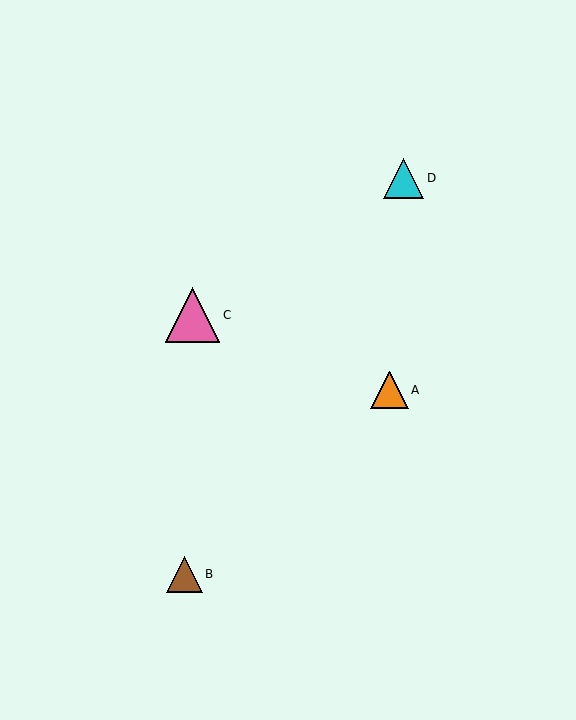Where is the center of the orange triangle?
The center of the orange triangle is at (389, 390).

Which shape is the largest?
The pink triangle (labeled C) is the largest.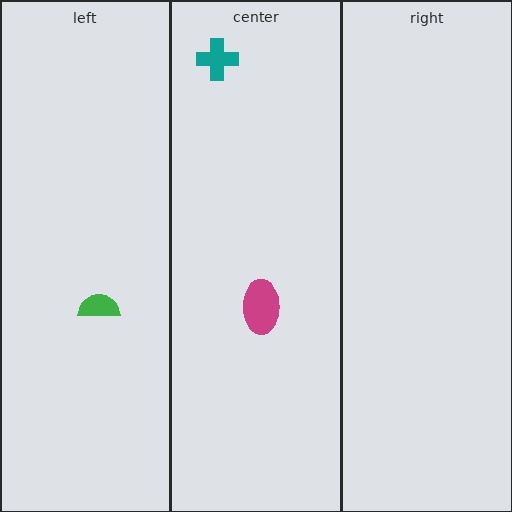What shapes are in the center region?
The teal cross, the magenta ellipse.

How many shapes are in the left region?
1.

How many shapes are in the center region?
2.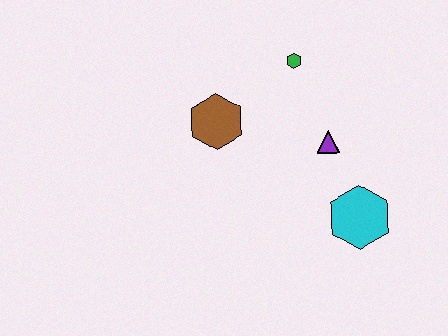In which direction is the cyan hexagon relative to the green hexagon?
The cyan hexagon is below the green hexagon.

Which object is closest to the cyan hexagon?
The purple triangle is closest to the cyan hexagon.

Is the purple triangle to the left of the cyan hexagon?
Yes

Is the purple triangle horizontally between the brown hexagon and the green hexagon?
No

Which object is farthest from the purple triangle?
The brown hexagon is farthest from the purple triangle.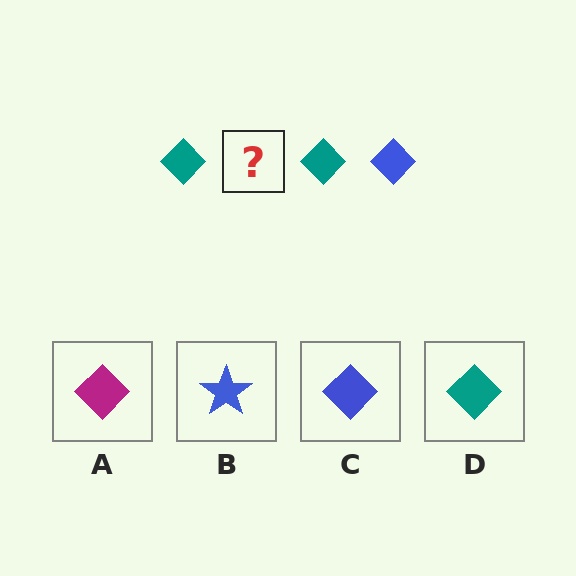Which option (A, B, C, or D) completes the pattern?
C.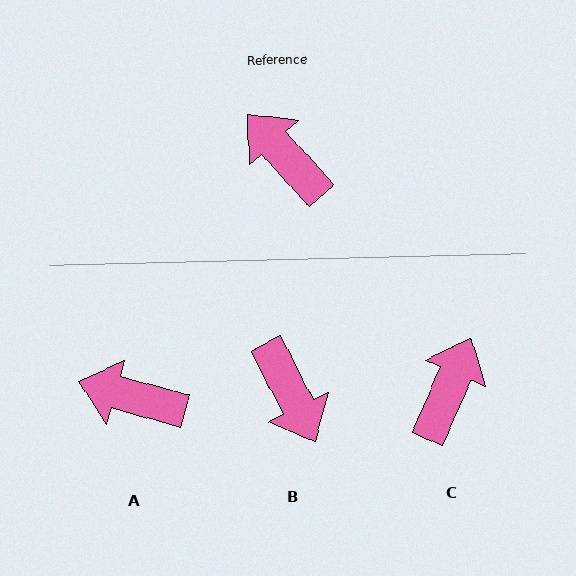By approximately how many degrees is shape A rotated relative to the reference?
Approximately 32 degrees counter-clockwise.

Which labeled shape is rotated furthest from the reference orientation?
B, about 165 degrees away.